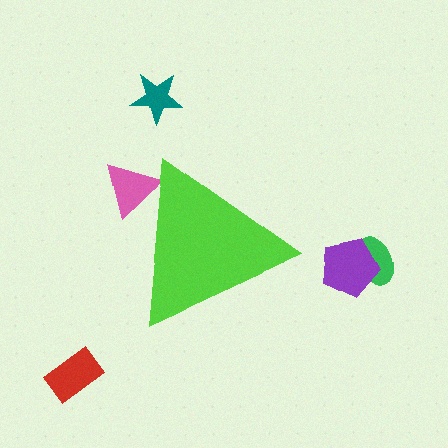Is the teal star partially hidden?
No, the teal star is fully visible.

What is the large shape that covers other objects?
A lime triangle.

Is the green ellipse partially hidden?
No, the green ellipse is fully visible.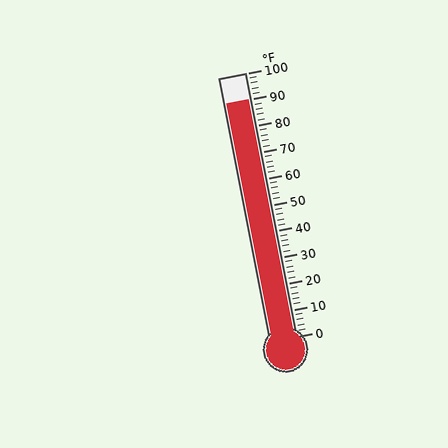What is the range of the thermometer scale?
The thermometer scale ranges from 0°F to 100°F.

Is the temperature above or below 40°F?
The temperature is above 40°F.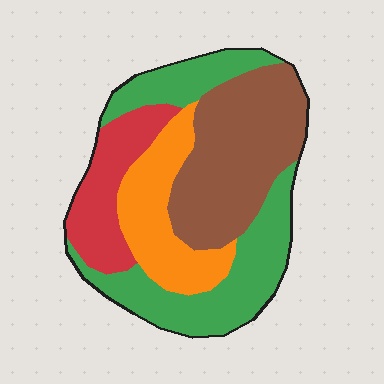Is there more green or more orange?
Green.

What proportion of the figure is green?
Green takes up about one third (1/3) of the figure.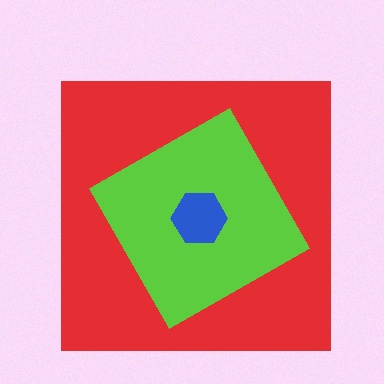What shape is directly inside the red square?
The lime diamond.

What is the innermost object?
The blue hexagon.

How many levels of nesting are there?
3.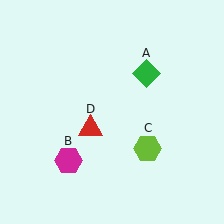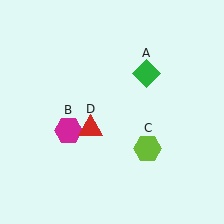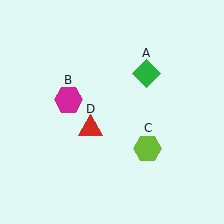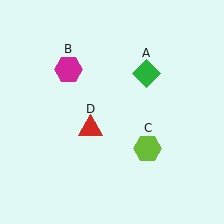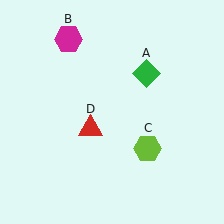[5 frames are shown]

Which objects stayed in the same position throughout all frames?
Green diamond (object A) and lime hexagon (object C) and red triangle (object D) remained stationary.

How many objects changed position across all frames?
1 object changed position: magenta hexagon (object B).